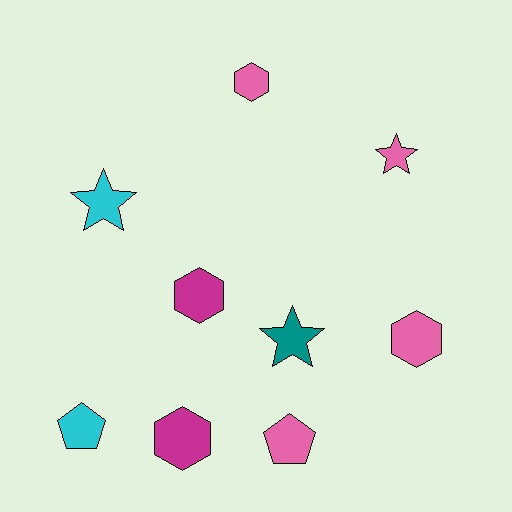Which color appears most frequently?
Pink, with 4 objects.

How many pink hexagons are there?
There are 2 pink hexagons.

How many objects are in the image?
There are 9 objects.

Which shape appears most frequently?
Hexagon, with 4 objects.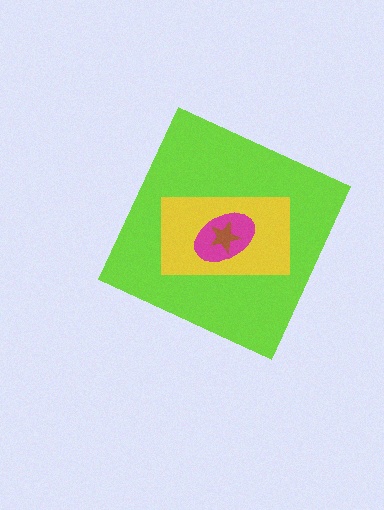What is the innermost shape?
The brown star.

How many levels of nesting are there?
4.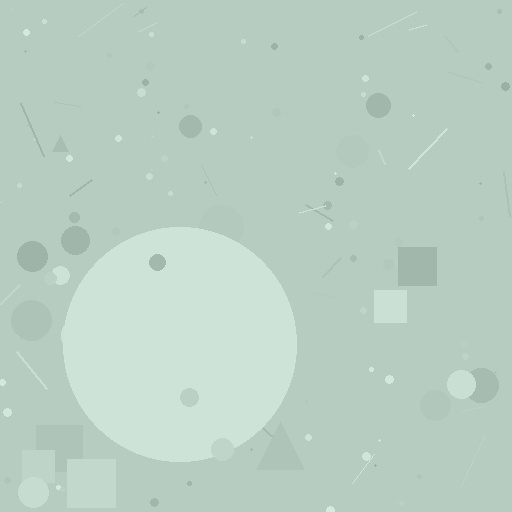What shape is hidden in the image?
A circle is hidden in the image.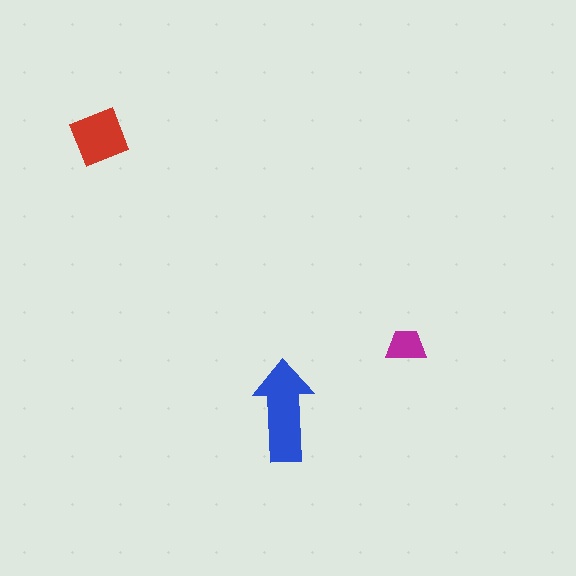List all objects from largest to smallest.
The blue arrow, the red square, the magenta trapezoid.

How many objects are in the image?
There are 3 objects in the image.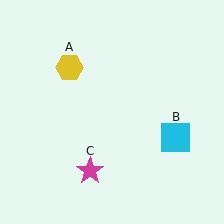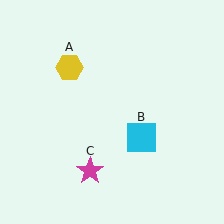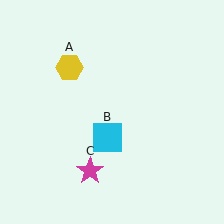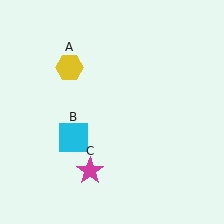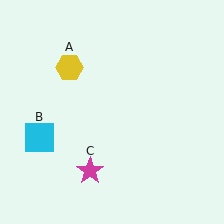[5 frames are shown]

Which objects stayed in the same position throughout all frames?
Yellow hexagon (object A) and magenta star (object C) remained stationary.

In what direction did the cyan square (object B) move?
The cyan square (object B) moved left.